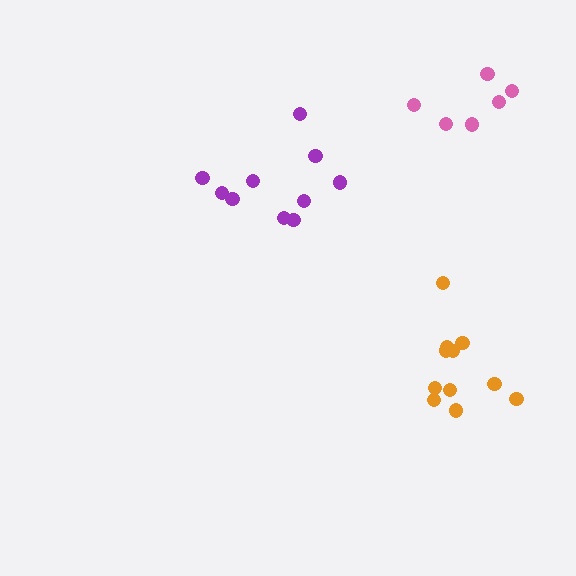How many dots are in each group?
Group 1: 6 dots, Group 2: 10 dots, Group 3: 11 dots (27 total).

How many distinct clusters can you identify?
There are 3 distinct clusters.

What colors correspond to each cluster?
The clusters are colored: pink, purple, orange.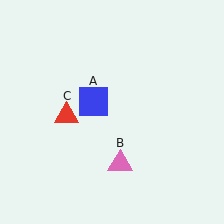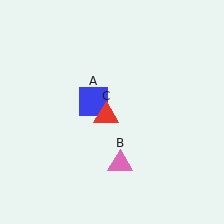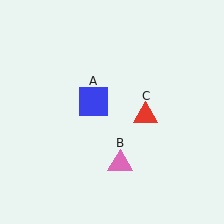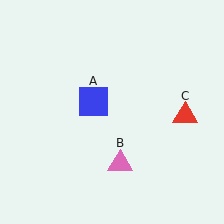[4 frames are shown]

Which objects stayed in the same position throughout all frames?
Blue square (object A) and pink triangle (object B) remained stationary.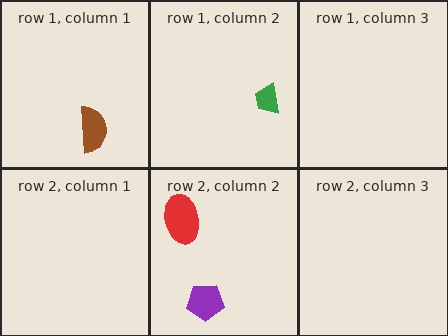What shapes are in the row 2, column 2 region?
The purple pentagon, the red ellipse.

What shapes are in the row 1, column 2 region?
The green trapezoid.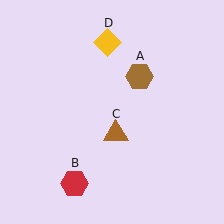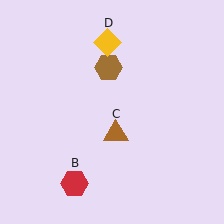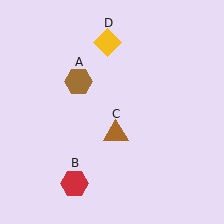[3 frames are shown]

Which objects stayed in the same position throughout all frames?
Red hexagon (object B) and brown triangle (object C) and yellow diamond (object D) remained stationary.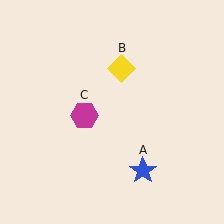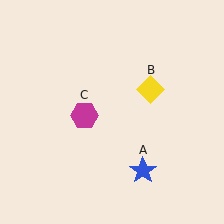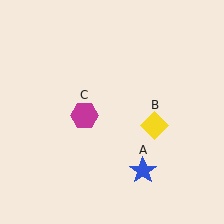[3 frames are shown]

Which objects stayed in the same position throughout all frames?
Blue star (object A) and magenta hexagon (object C) remained stationary.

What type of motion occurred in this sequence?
The yellow diamond (object B) rotated clockwise around the center of the scene.